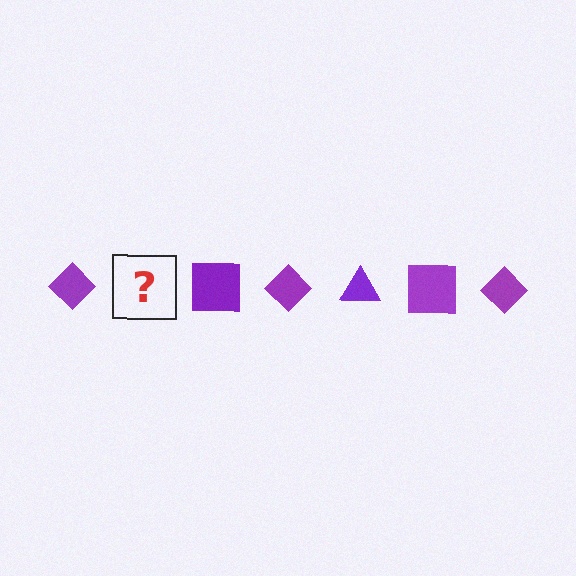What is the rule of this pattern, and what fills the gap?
The rule is that the pattern cycles through diamond, triangle, square shapes in purple. The gap should be filled with a purple triangle.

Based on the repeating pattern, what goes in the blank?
The blank should be a purple triangle.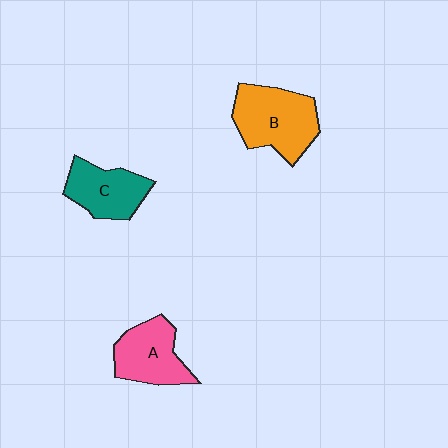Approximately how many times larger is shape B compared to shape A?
Approximately 1.3 times.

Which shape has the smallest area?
Shape C (teal).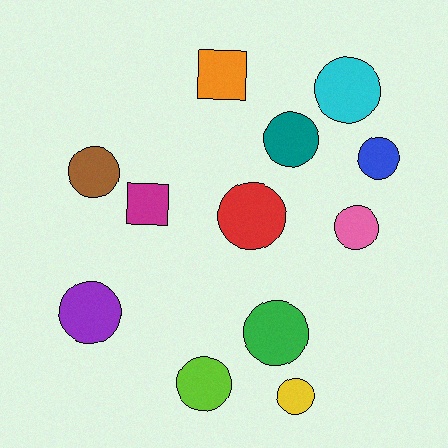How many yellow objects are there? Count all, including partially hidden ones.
There is 1 yellow object.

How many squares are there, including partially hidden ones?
There are 2 squares.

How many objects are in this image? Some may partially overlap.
There are 12 objects.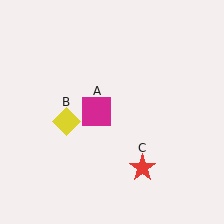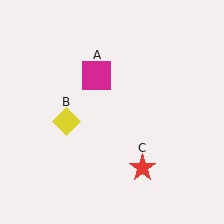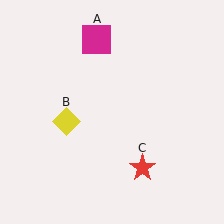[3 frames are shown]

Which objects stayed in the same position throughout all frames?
Yellow diamond (object B) and red star (object C) remained stationary.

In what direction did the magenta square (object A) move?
The magenta square (object A) moved up.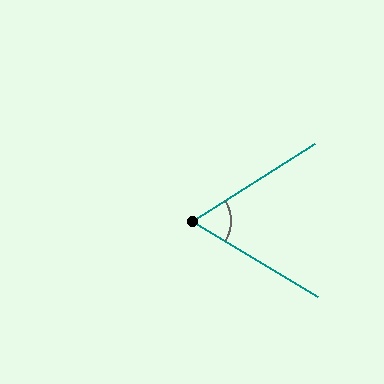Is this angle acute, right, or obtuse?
It is acute.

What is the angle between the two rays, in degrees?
Approximately 64 degrees.